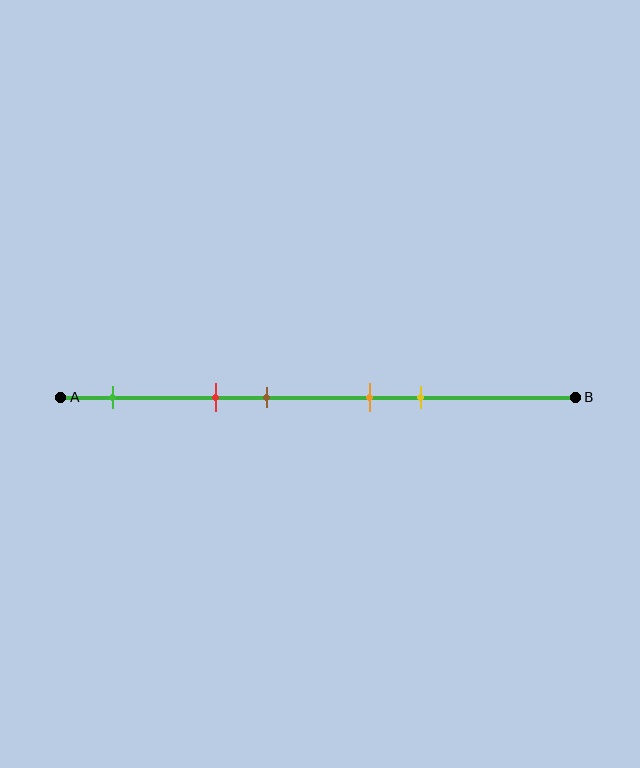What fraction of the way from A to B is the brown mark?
The brown mark is approximately 40% (0.4) of the way from A to B.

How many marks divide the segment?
There are 5 marks dividing the segment.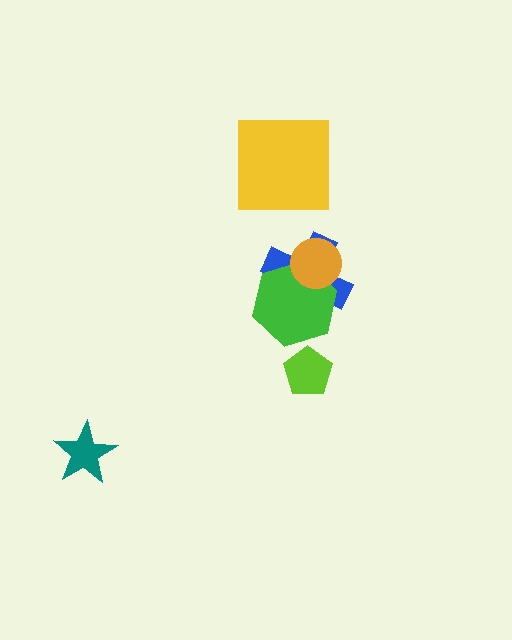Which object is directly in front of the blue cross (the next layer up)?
The green hexagon is directly in front of the blue cross.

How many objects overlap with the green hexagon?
2 objects overlap with the green hexagon.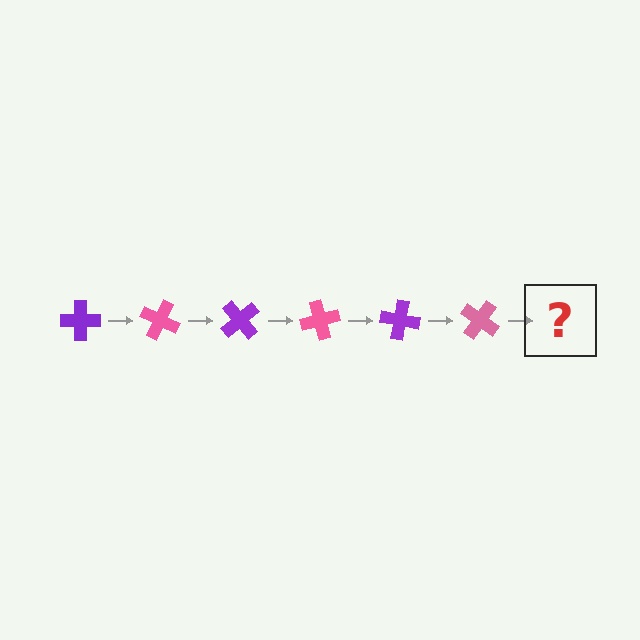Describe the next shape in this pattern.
It should be a purple cross, rotated 150 degrees from the start.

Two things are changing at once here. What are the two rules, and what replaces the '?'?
The two rules are that it rotates 25 degrees each step and the color cycles through purple and pink. The '?' should be a purple cross, rotated 150 degrees from the start.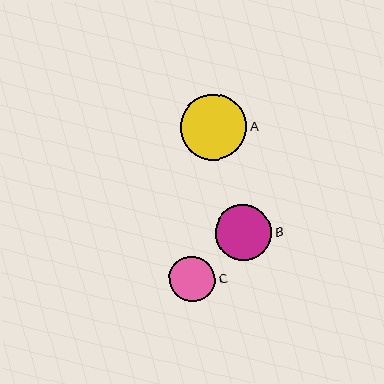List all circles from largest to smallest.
From largest to smallest: A, B, C.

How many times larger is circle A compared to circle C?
Circle A is approximately 1.5 times the size of circle C.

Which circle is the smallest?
Circle C is the smallest with a size of approximately 46 pixels.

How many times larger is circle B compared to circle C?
Circle B is approximately 1.2 times the size of circle C.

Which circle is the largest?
Circle A is the largest with a size of approximately 67 pixels.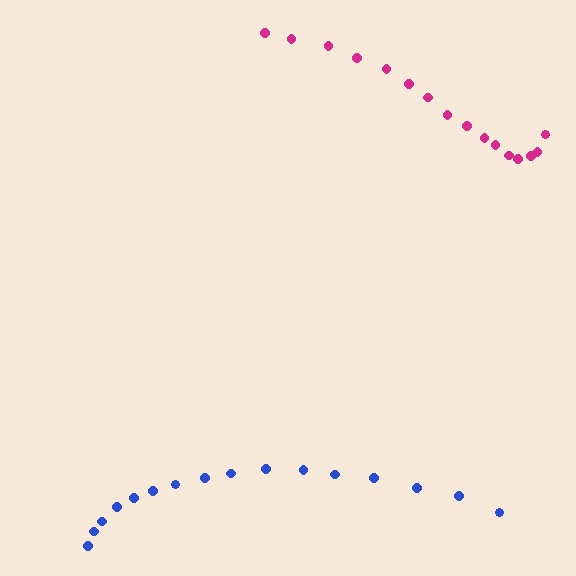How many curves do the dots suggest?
There are 2 distinct paths.